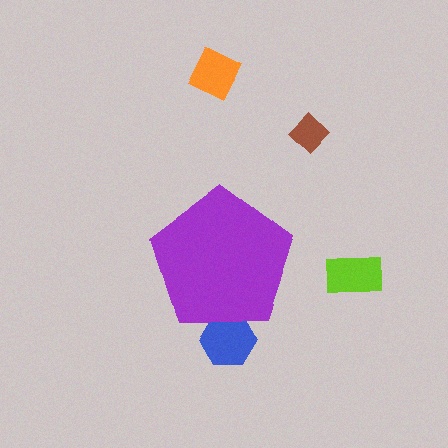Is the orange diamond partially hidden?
No, the orange diamond is fully visible.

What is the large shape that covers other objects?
A purple pentagon.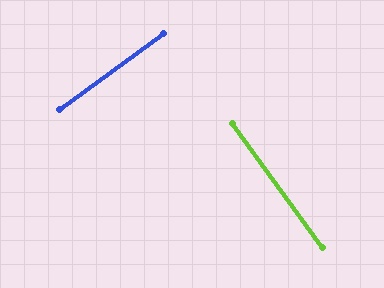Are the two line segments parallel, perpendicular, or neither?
Perpendicular — they meet at approximately 89°.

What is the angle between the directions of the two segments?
Approximately 89 degrees.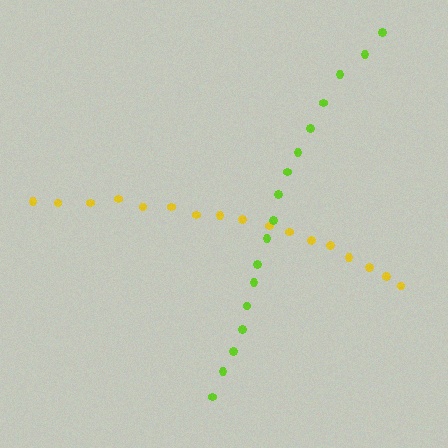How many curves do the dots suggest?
There are 2 distinct paths.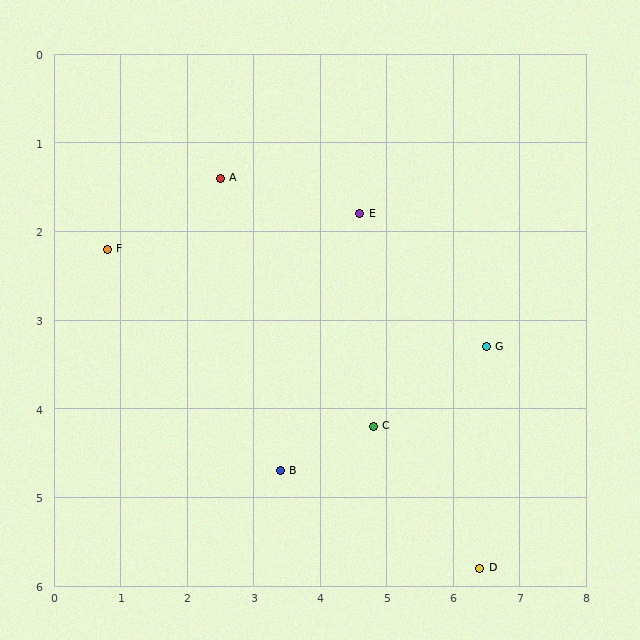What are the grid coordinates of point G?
Point G is at approximately (6.5, 3.3).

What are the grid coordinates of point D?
Point D is at approximately (6.4, 5.8).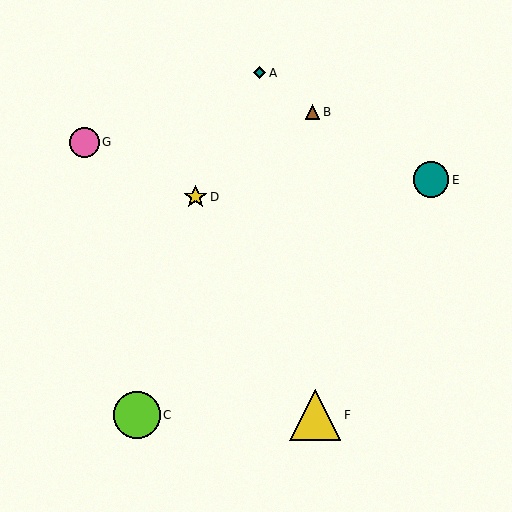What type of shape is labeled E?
Shape E is a teal circle.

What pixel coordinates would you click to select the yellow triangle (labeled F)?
Click at (315, 415) to select the yellow triangle F.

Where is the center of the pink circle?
The center of the pink circle is at (84, 142).